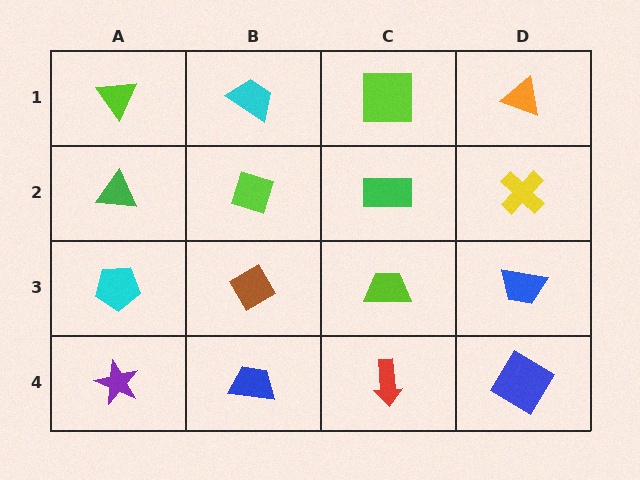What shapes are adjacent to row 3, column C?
A green rectangle (row 2, column C), a red arrow (row 4, column C), a brown diamond (row 3, column B), a blue trapezoid (row 3, column D).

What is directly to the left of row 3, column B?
A cyan pentagon.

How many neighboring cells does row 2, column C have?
4.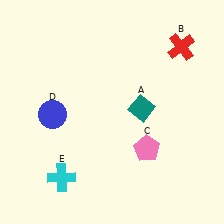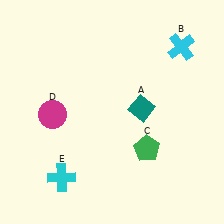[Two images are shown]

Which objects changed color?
B changed from red to cyan. C changed from pink to green. D changed from blue to magenta.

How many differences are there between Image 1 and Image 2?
There are 3 differences between the two images.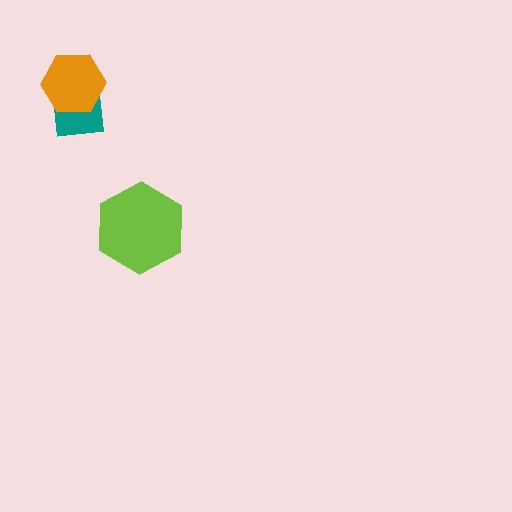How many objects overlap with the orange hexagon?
1 object overlaps with the orange hexagon.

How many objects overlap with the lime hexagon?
0 objects overlap with the lime hexagon.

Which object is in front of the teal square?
The orange hexagon is in front of the teal square.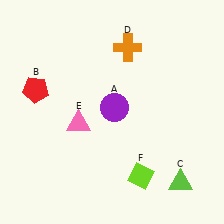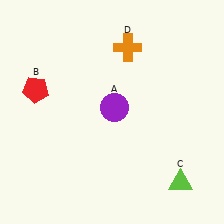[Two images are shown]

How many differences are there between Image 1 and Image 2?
There are 2 differences between the two images.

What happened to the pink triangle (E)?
The pink triangle (E) was removed in Image 2. It was in the bottom-left area of Image 1.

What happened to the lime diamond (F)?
The lime diamond (F) was removed in Image 2. It was in the bottom-right area of Image 1.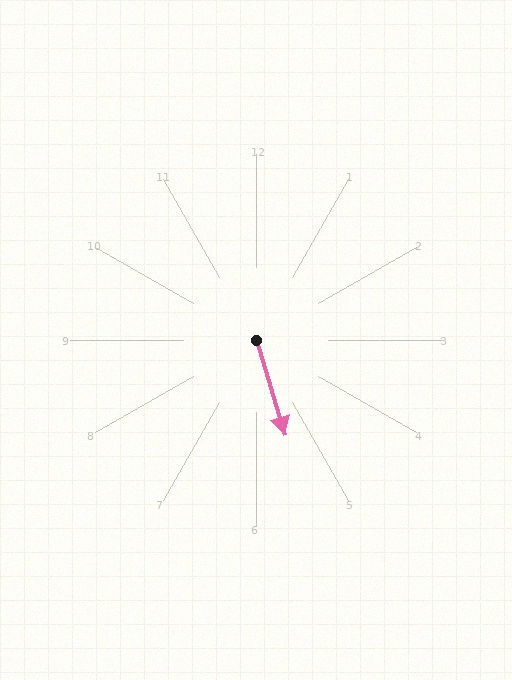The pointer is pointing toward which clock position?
Roughly 5 o'clock.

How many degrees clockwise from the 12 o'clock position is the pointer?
Approximately 163 degrees.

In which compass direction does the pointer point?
South.